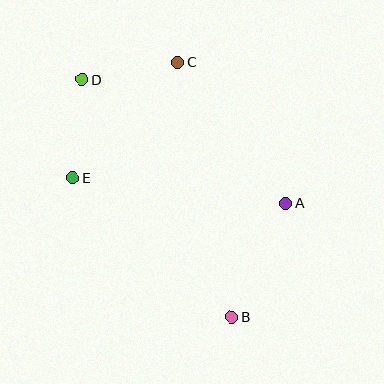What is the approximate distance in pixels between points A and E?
The distance between A and E is approximately 214 pixels.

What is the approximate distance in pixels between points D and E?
The distance between D and E is approximately 99 pixels.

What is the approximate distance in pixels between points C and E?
The distance between C and E is approximately 156 pixels.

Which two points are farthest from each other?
Points B and D are farthest from each other.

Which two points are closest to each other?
Points C and D are closest to each other.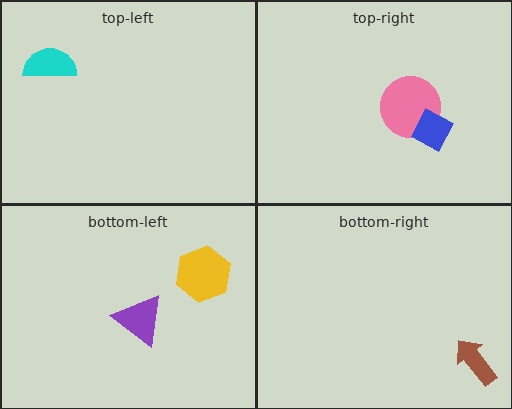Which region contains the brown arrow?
The bottom-right region.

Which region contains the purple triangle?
The bottom-left region.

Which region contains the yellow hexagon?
The bottom-left region.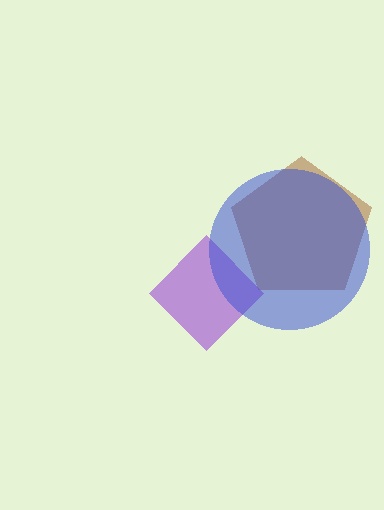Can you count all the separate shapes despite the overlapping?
Yes, there are 3 separate shapes.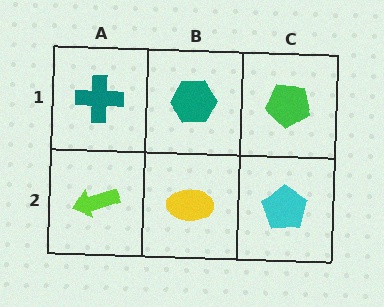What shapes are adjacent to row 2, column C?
A green pentagon (row 1, column C), a yellow ellipse (row 2, column B).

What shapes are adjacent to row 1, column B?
A yellow ellipse (row 2, column B), a teal cross (row 1, column A), a green pentagon (row 1, column C).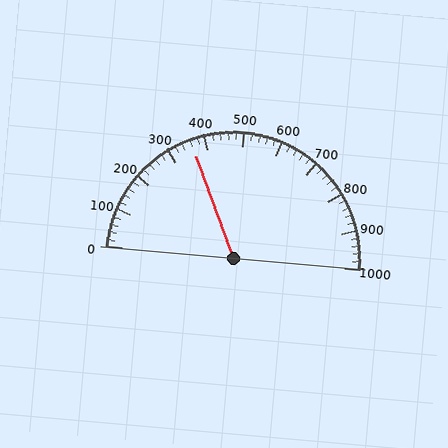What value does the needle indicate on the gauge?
The needle indicates approximately 360.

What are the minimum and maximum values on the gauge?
The gauge ranges from 0 to 1000.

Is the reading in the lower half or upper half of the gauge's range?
The reading is in the lower half of the range (0 to 1000).